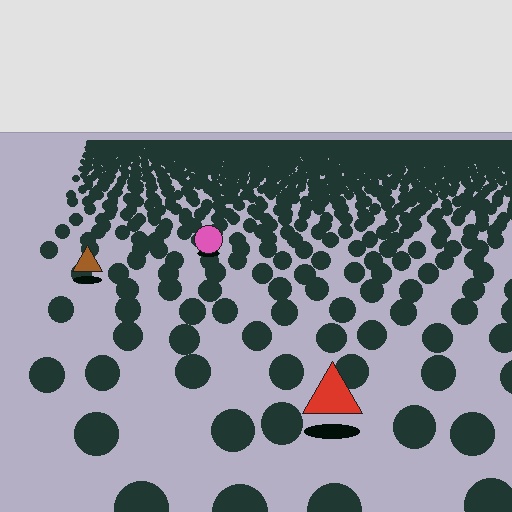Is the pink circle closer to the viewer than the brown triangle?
No. The brown triangle is closer — you can tell from the texture gradient: the ground texture is coarser near it.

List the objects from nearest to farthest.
From nearest to farthest: the red triangle, the brown triangle, the pink circle.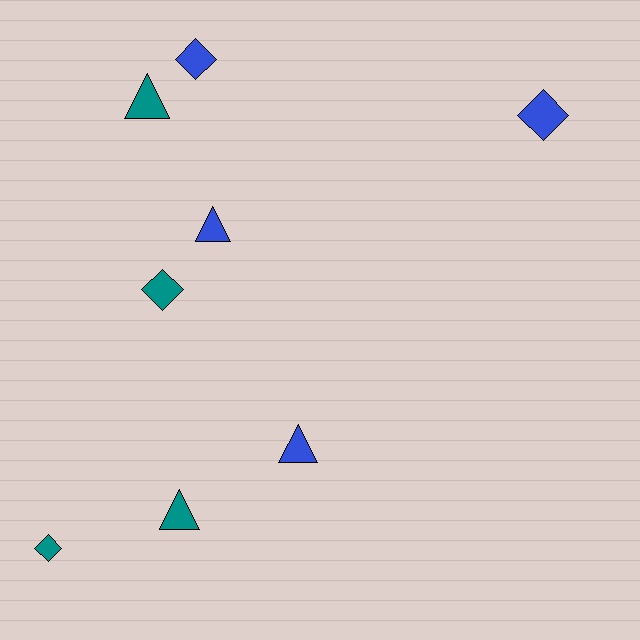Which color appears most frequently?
Teal, with 4 objects.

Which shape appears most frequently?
Diamond, with 4 objects.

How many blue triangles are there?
There are 2 blue triangles.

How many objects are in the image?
There are 8 objects.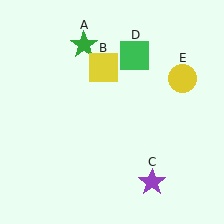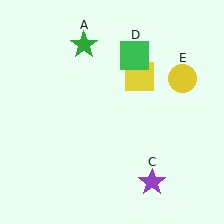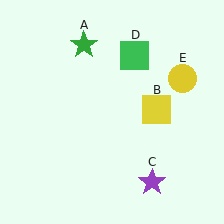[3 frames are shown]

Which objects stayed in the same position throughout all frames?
Green star (object A) and purple star (object C) and green square (object D) and yellow circle (object E) remained stationary.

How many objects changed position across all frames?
1 object changed position: yellow square (object B).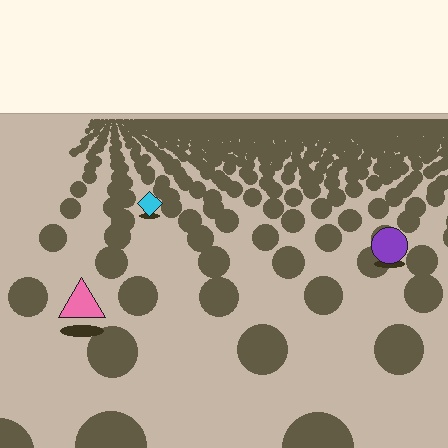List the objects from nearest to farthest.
From nearest to farthest: the pink triangle, the purple circle, the cyan diamond.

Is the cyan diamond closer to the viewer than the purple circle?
No. The purple circle is closer — you can tell from the texture gradient: the ground texture is coarser near it.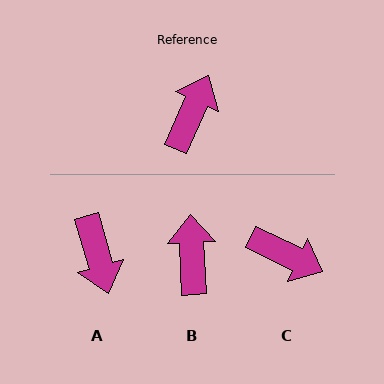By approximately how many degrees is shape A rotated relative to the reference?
Approximately 140 degrees clockwise.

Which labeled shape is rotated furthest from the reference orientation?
A, about 140 degrees away.